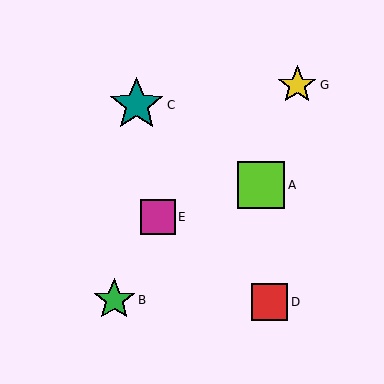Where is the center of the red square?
The center of the red square is at (269, 302).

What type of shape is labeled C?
Shape C is a teal star.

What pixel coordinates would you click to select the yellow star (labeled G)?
Click at (297, 85) to select the yellow star G.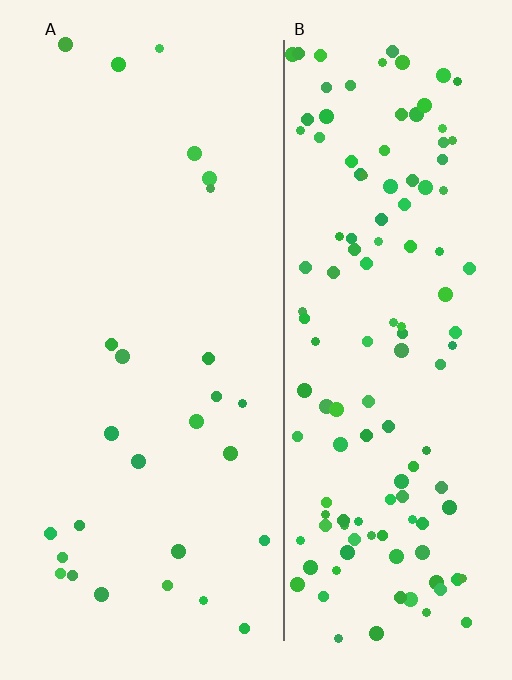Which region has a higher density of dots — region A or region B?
B (the right).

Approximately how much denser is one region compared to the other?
Approximately 4.9× — region B over region A.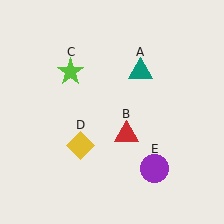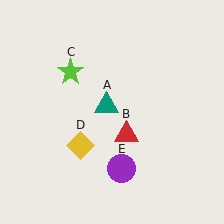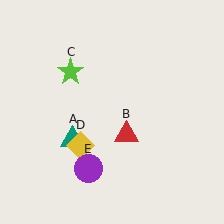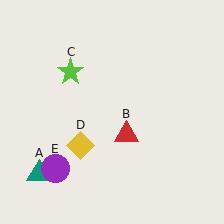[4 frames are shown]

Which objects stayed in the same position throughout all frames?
Red triangle (object B) and lime star (object C) and yellow diamond (object D) remained stationary.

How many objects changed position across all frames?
2 objects changed position: teal triangle (object A), purple circle (object E).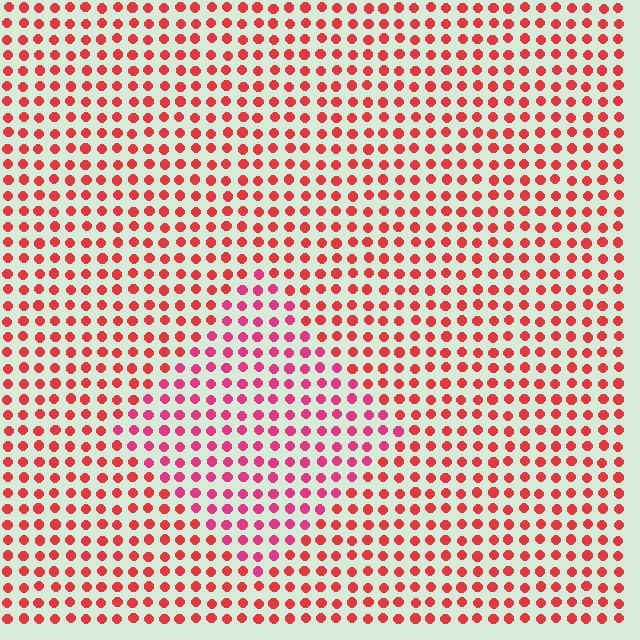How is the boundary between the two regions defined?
The boundary is defined purely by a slight shift in hue (about 26 degrees). Spacing, size, and orientation are identical on both sides.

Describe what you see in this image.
The image is filled with small red elements in a uniform arrangement. A diamond-shaped region is visible where the elements are tinted to a slightly different hue, forming a subtle color boundary.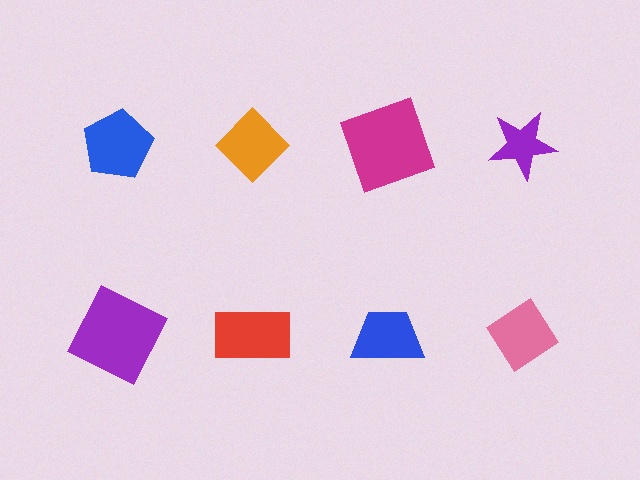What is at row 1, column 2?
An orange diamond.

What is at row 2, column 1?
A purple square.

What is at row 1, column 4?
A purple star.